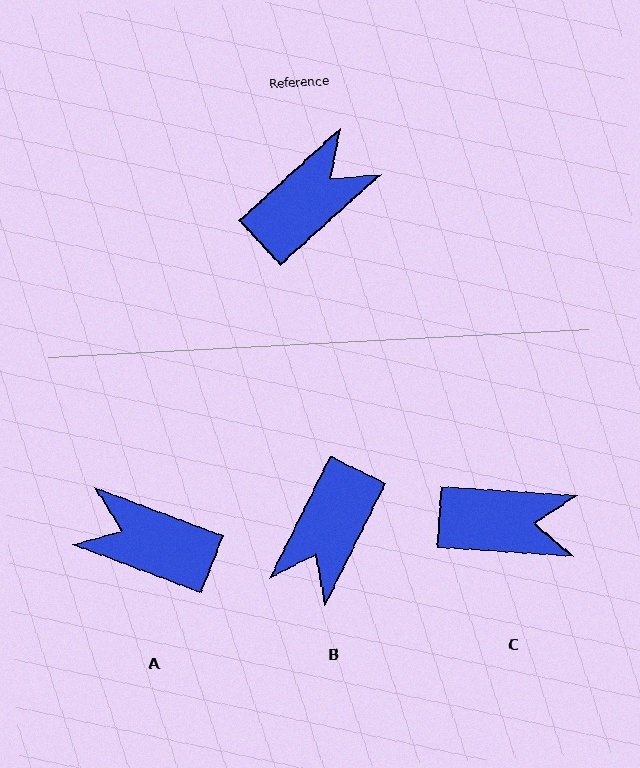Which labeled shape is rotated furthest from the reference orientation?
B, about 158 degrees away.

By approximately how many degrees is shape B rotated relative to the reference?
Approximately 158 degrees clockwise.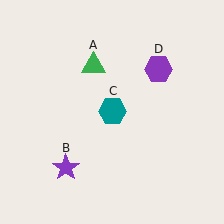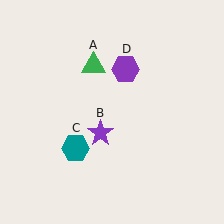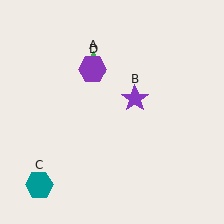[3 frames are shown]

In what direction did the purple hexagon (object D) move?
The purple hexagon (object D) moved left.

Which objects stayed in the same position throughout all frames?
Green triangle (object A) remained stationary.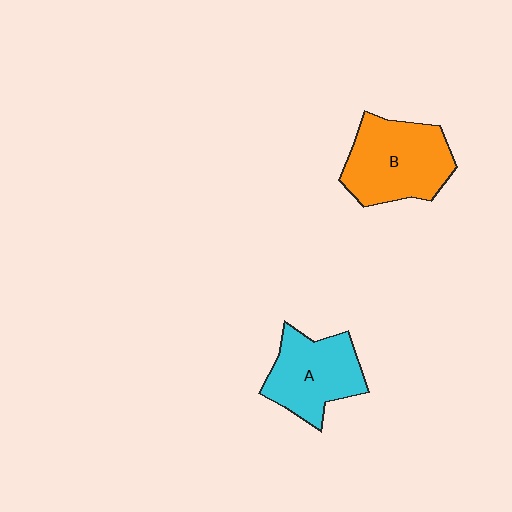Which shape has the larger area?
Shape B (orange).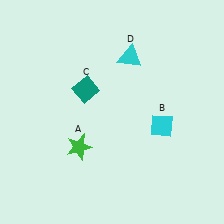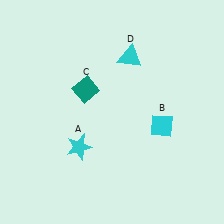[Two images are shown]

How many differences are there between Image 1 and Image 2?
There is 1 difference between the two images.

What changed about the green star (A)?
In Image 1, A is green. In Image 2, it changed to cyan.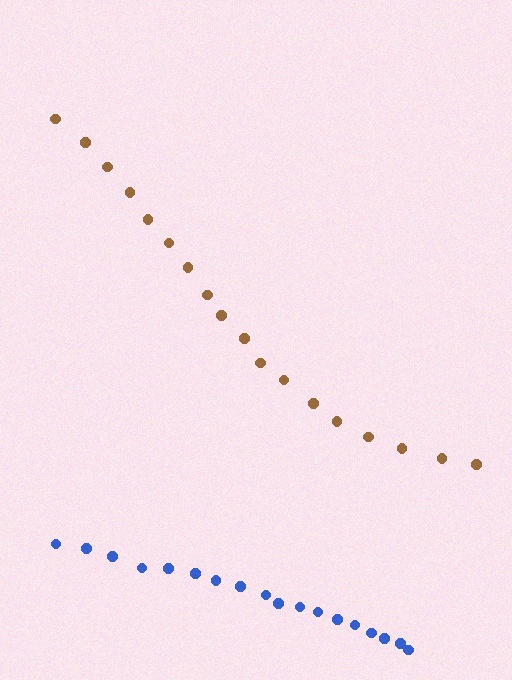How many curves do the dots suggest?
There are 2 distinct paths.